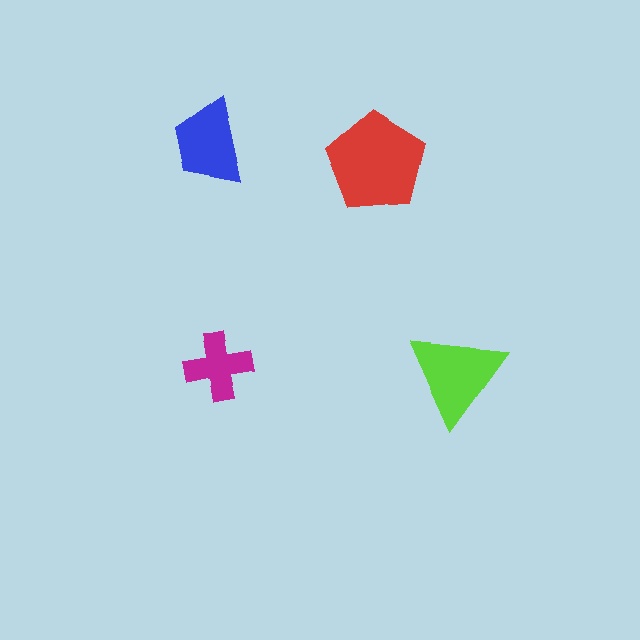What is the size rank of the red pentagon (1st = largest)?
1st.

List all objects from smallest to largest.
The magenta cross, the blue trapezoid, the lime triangle, the red pentagon.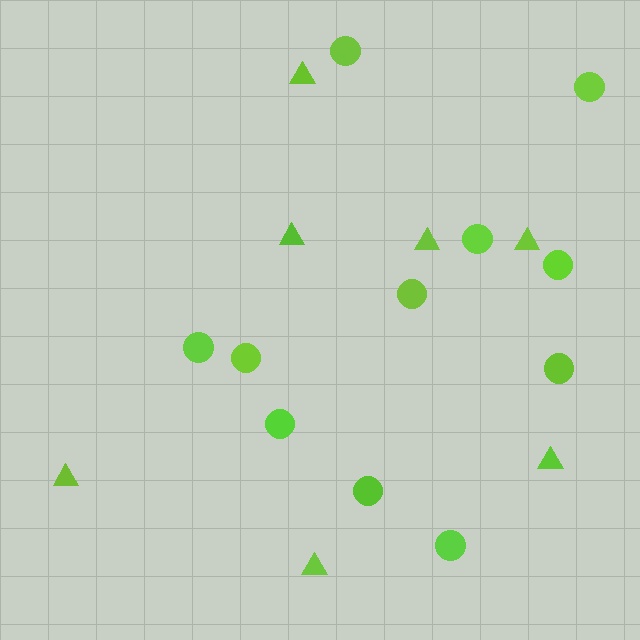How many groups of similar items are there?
There are 2 groups: one group of circles (11) and one group of triangles (7).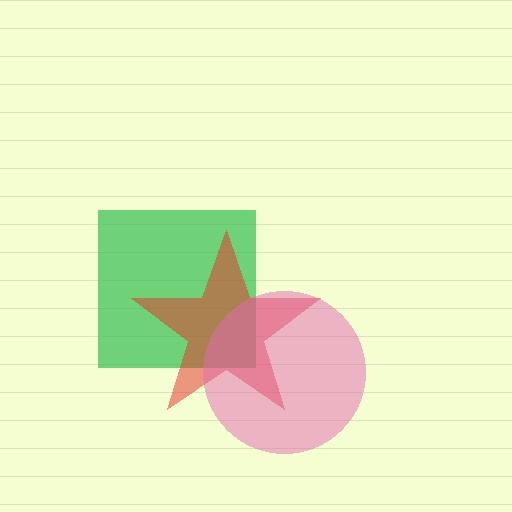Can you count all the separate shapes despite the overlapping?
Yes, there are 3 separate shapes.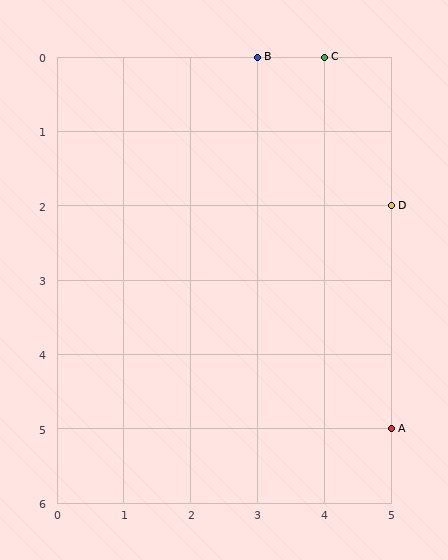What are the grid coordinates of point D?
Point D is at grid coordinates (5, 2).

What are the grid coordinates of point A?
Point A is at grid coordinates (5, 5).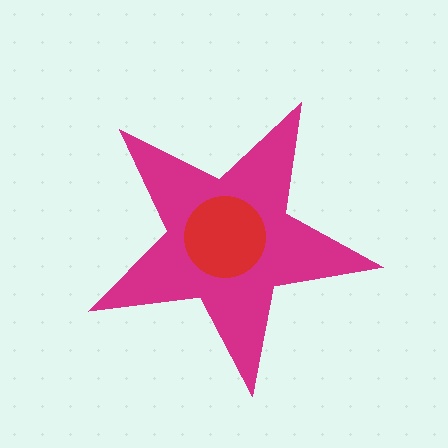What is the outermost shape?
The magenta star.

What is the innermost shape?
The red circle.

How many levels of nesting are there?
2.